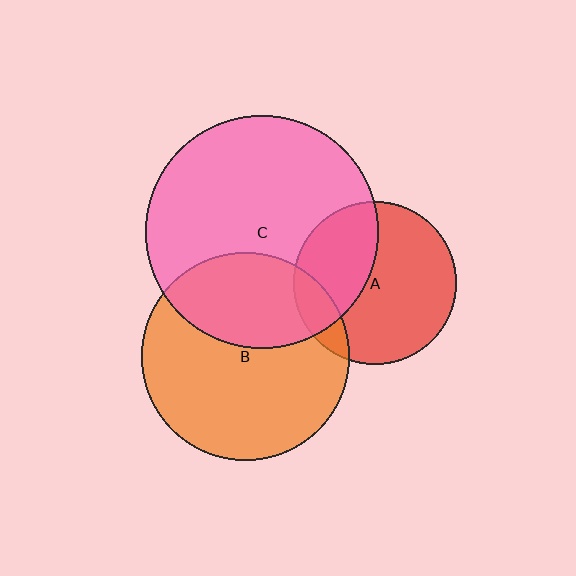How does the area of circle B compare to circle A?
Approximately 1.6 times.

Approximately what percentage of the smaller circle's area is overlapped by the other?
Approximately 35%.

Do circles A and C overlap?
Yes.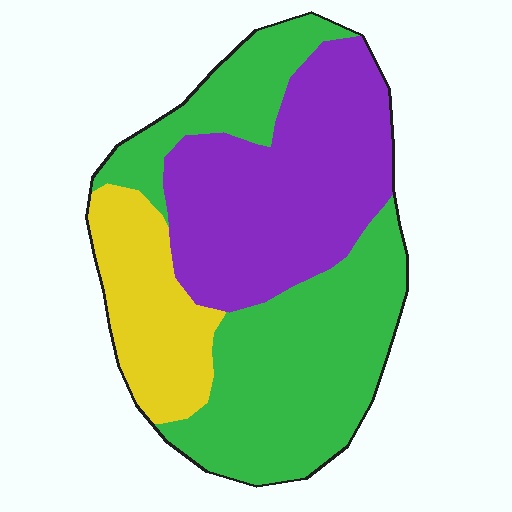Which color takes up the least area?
Yellow, at roughly 15%.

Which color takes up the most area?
Green, at roughly 45%.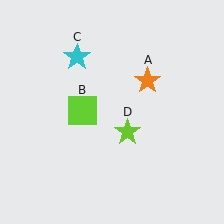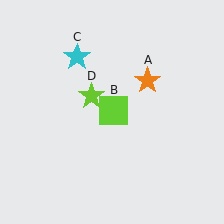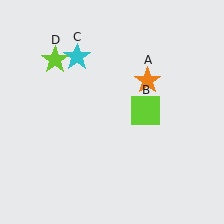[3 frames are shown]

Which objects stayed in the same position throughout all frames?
Orange star (object A) and cyan star (object C) remained stationary.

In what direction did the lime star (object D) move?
The lime star (object D) moved up and to the left.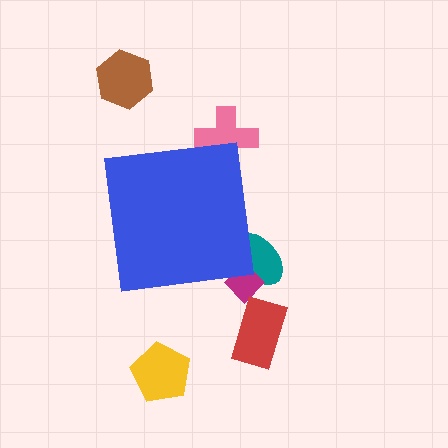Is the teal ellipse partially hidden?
Yes, the teal ellipse is partially hidden behind the blue square.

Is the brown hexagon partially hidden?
No, the brown hexagon is fully visible.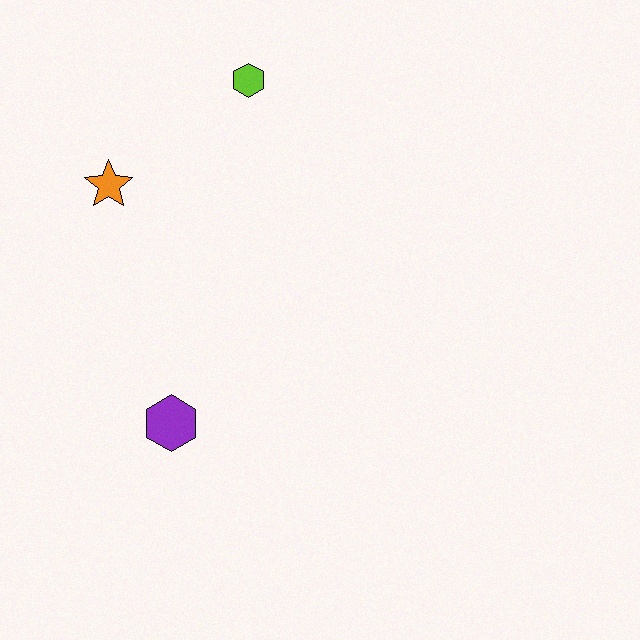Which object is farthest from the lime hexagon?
The purple hexagon is farthest from the lime hexagon.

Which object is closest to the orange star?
The lime hexagon is closest to the orange star.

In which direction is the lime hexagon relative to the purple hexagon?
The lime hexagon is above the purple hexagon.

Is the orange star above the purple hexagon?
Yes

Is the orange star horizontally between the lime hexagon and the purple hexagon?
No